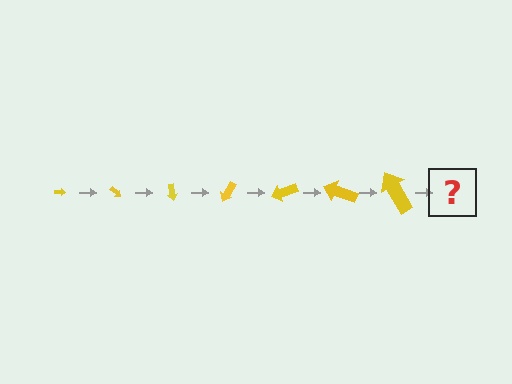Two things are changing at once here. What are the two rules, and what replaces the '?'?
The two rules are that the arrow grows larger each step and it rotates 40 degrees each step. The '?' should be an arrow, larger than the previous one and rotated 280 degrees from the start.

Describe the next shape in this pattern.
It should be an arrow, larger than the previous one and rotated 280 degrees from the start.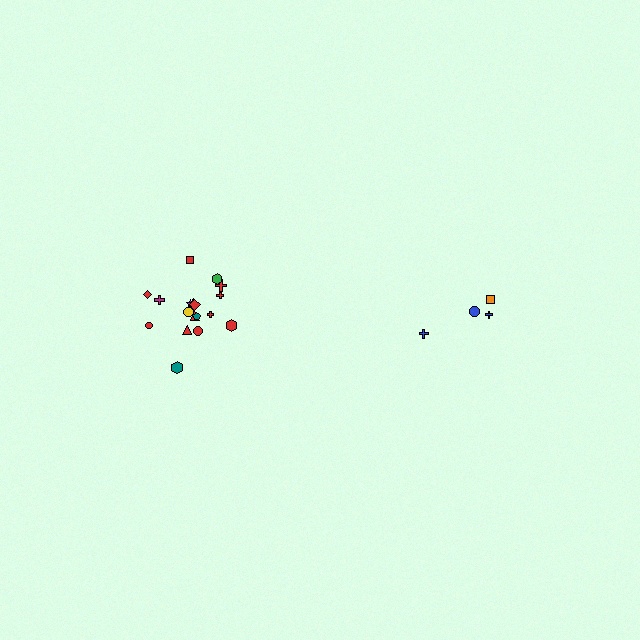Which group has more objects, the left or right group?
The left group.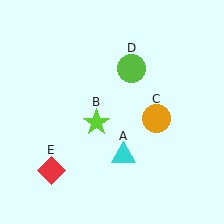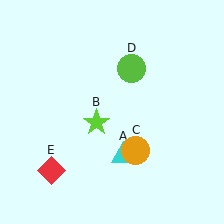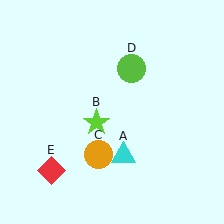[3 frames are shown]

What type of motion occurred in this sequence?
The orange circle (object C) rotated clockwise around the center of the scene.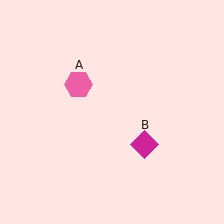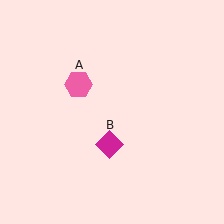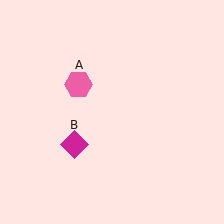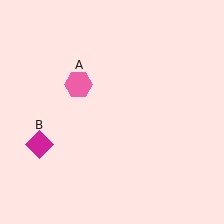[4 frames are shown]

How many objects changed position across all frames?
1 object changed position: magenta diamond (object B).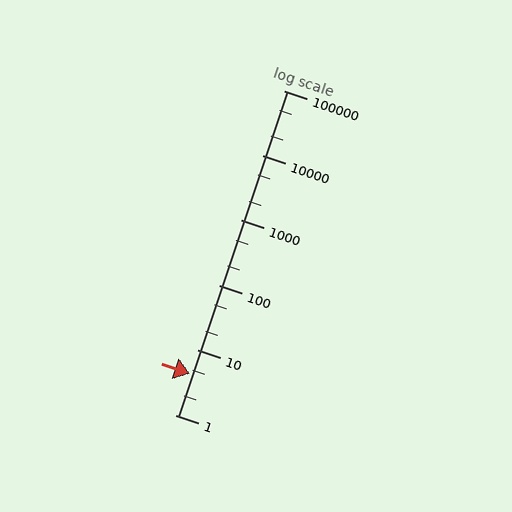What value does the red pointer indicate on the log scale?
The pointer indicates approximately 4.3.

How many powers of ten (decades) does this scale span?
The scale spans 5 decades, from 1 to 100000.